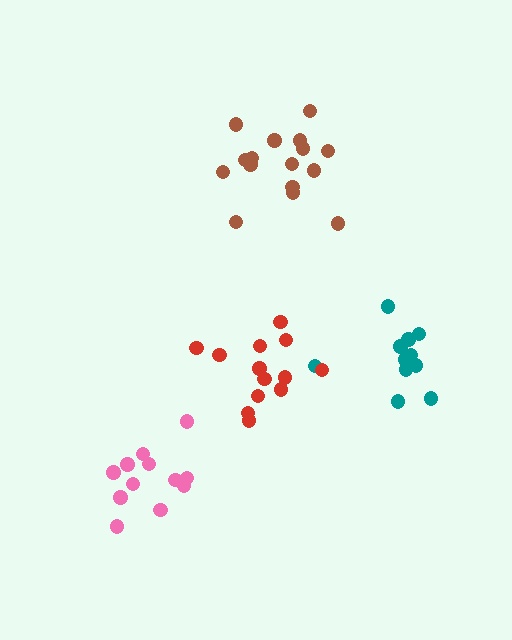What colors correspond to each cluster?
The clusters are colored: teal, brown, red, pink.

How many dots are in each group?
Group 1: 11 dots, Group 2: 16 dots, Group 3: 14 dots, Group 4: 12 dots (53 total).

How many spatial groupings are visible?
There are 4 spatial groupings.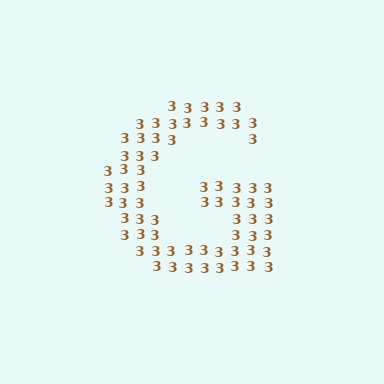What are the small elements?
The small elements are digit 3's.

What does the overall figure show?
The overall figure shows the letter G.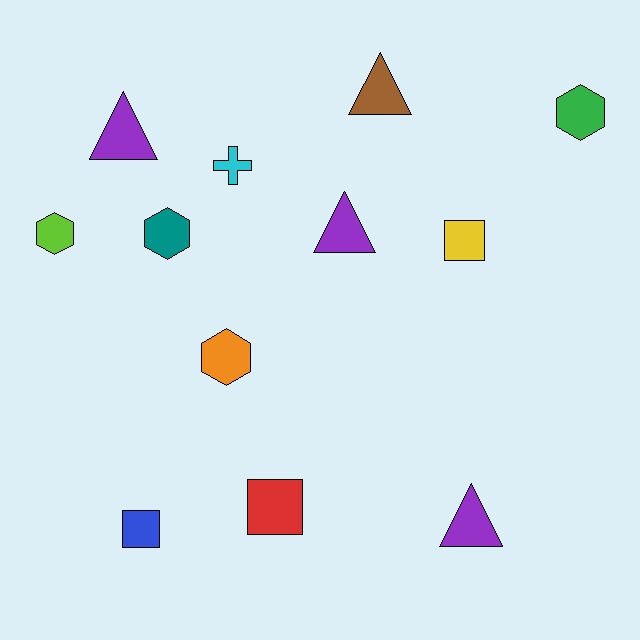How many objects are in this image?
There are 12 objects.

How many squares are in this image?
There are 3 squares.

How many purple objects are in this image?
There are 3 purple objects.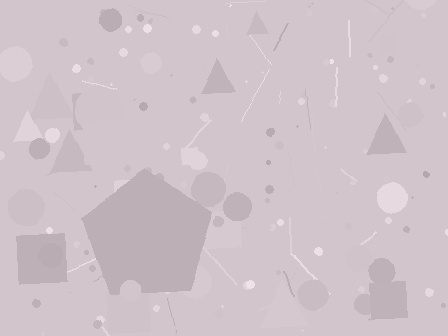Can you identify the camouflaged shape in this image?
The camouflaged shape is a pentagon.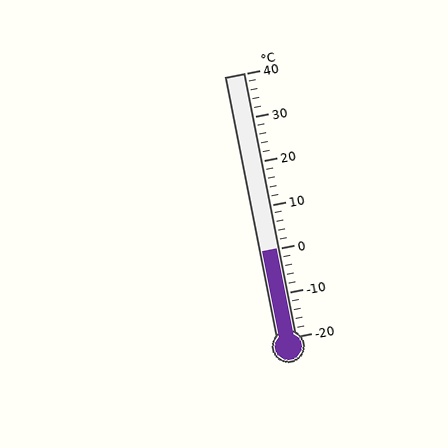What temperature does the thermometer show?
The thermometer shows approximately 0°C.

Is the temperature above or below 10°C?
The temperature is below 10°C.